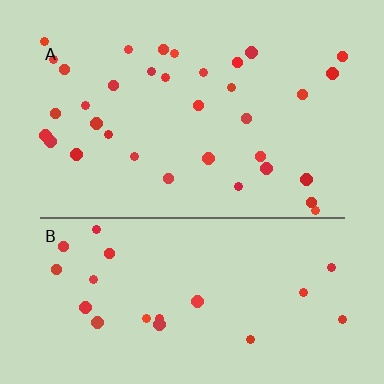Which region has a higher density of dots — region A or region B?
A (the top).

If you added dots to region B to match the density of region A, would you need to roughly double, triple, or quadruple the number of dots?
Approximately double.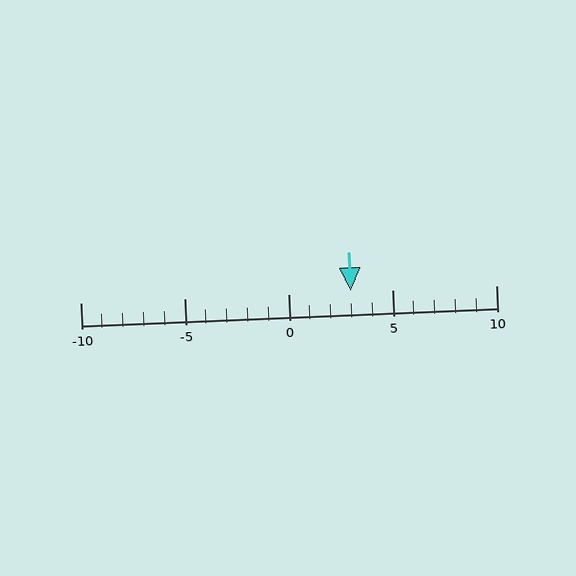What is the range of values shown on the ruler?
The ruler shows values from -10 to 10.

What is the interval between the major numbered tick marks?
The major tick marks are spaced 5 units apart.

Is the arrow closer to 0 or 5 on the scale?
The arrow is closer to 5.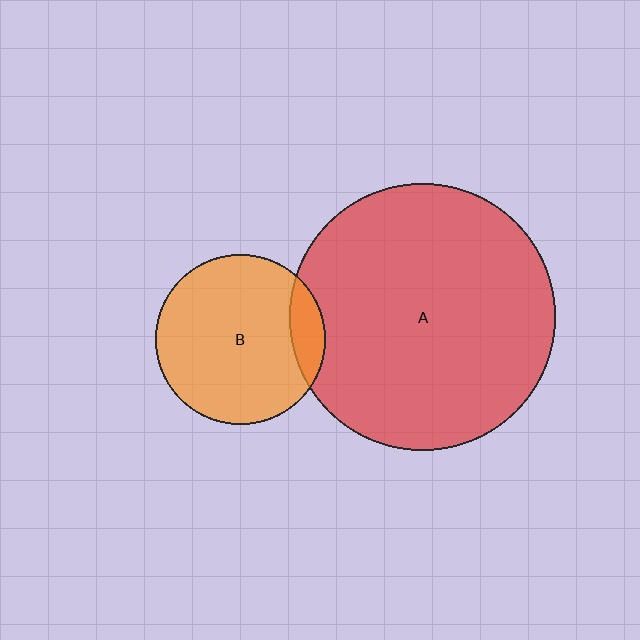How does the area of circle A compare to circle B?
Approximately 2.5 times.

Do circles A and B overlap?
Yes.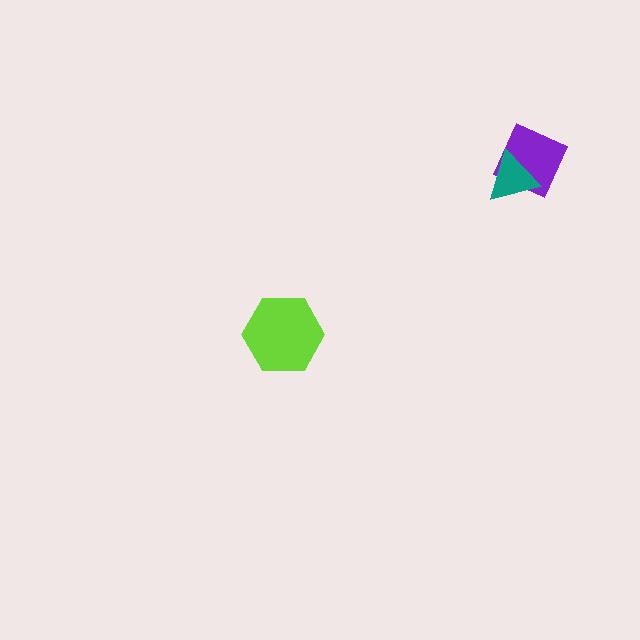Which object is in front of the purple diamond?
The teal triangle is in front of the purple diamond.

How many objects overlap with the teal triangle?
1 object overlaps with the teal triangle.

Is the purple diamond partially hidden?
Yes, it is partially covered by another shape.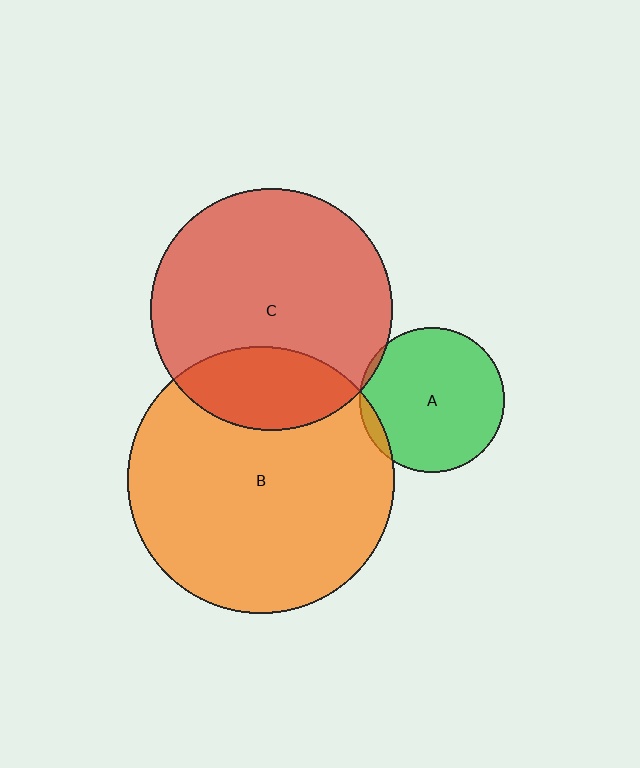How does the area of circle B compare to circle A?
Approximately 3.4 times.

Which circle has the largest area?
Circle B (orange).